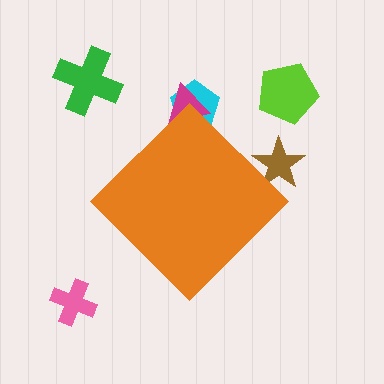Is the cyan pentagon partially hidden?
Yes, the cyan pentagon is partially hidden behind the orange diamond.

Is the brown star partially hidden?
Yes, the brown star is partially hidden behind the orange diamond.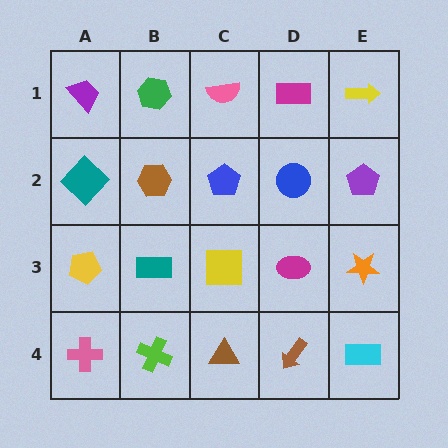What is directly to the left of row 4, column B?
A pink cross.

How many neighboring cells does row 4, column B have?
3.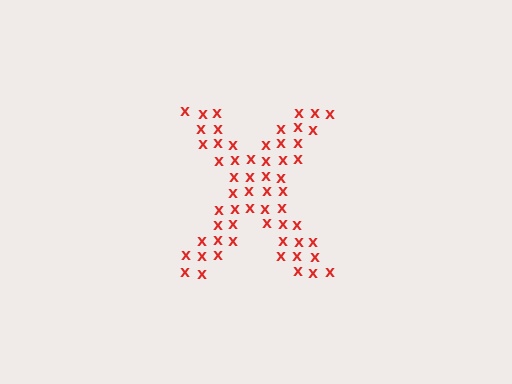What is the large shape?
The large shape is the letter X.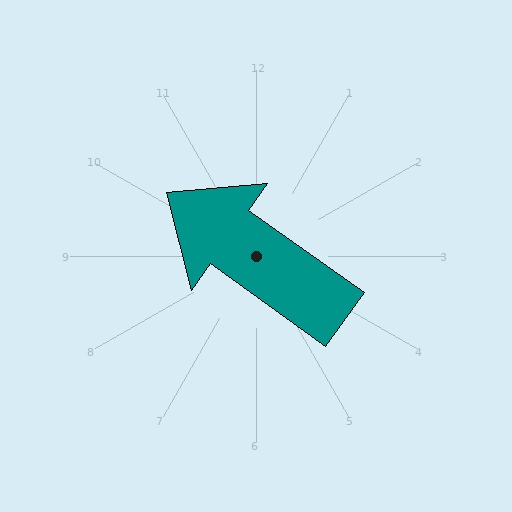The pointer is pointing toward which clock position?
Roughly 10 o'clock.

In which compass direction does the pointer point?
Northwest.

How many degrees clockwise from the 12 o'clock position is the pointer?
Approximately 306 degrees.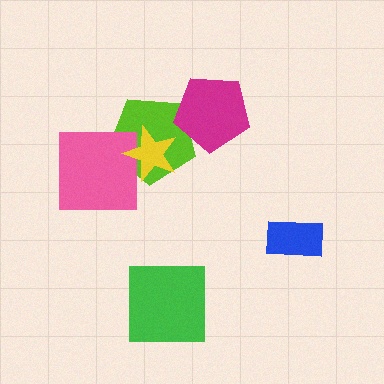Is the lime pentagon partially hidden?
Yes, it is partially covered by another shape.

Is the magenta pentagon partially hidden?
No, no other shape covers it.